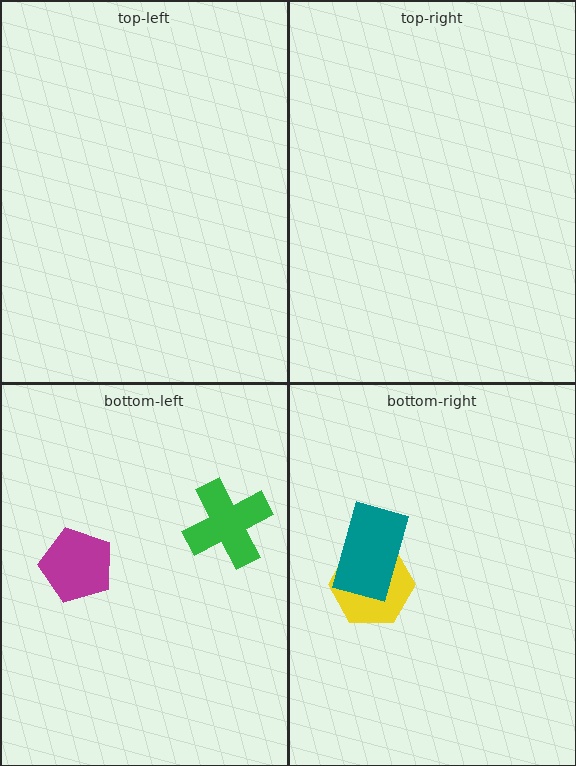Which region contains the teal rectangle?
The bottom-right region.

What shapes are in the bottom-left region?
The green cross, the magenta pentagon.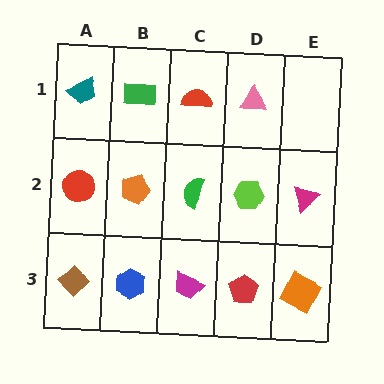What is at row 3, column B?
A blue hexagon.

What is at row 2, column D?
A lime hexagon.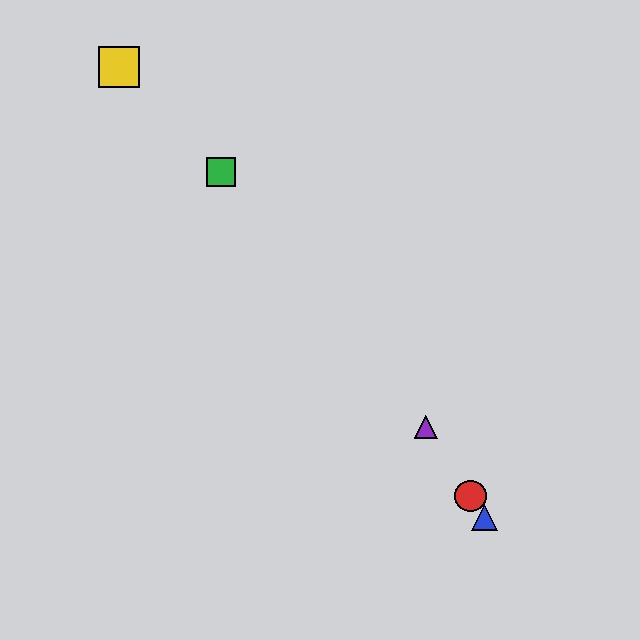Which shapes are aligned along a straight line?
The red circle, the blue triangle, the purple triangle are aligned along a straight line.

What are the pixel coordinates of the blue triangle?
The blue triangle is at (484, 517).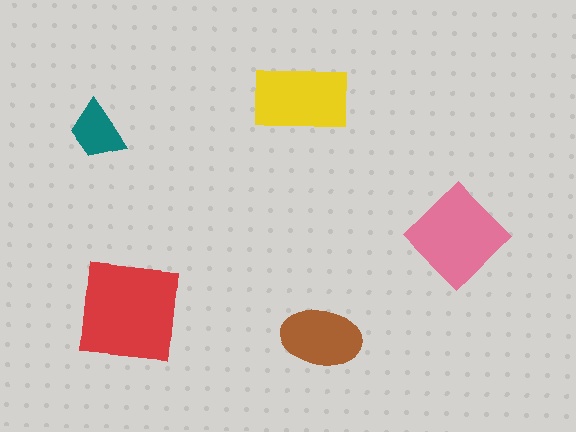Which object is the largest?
The red square.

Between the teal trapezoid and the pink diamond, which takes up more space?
The pink diamond.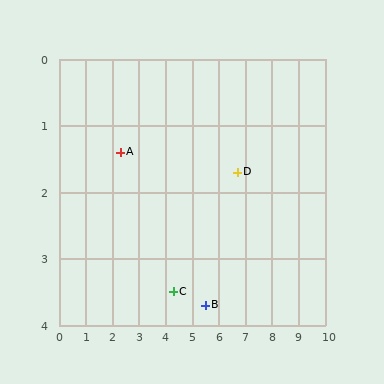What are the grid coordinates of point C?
Point C is at approximately (4.3, 3.5).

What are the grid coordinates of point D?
Point D is at approximately (6.7, 1.7).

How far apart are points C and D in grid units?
Points C and D are about 3.0 grid units apart.